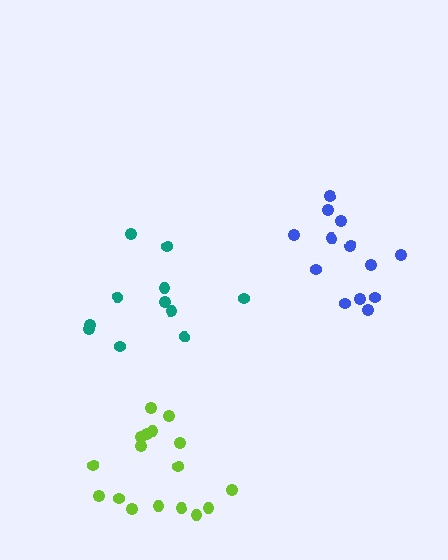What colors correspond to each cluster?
The clusters are colored: blue, lime, teal.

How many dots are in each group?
Group 1: 13 dots, Group 2: 17 dots, Group 3: 11 dots (41 total).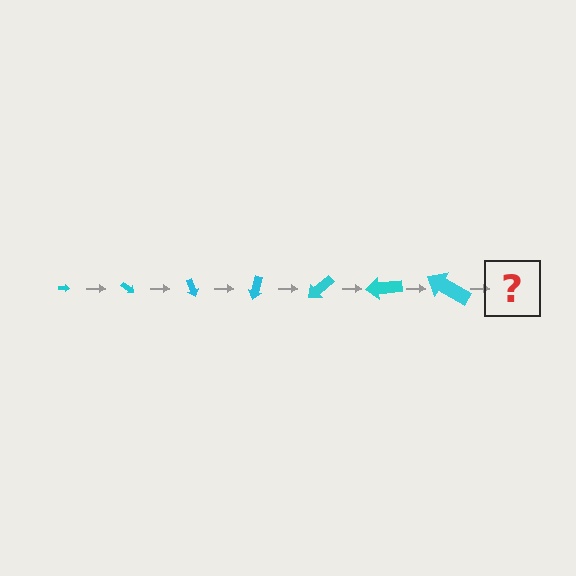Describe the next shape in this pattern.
It should be an arrow, larger than the previous one and rotated 245 degrees from the start.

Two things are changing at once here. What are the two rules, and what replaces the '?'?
The two rules are that the arrow grows larger each step and it rotates 35 degrees each step. The '?' should be an arrow, larger than the previous one and rotated 245 degrees from the start.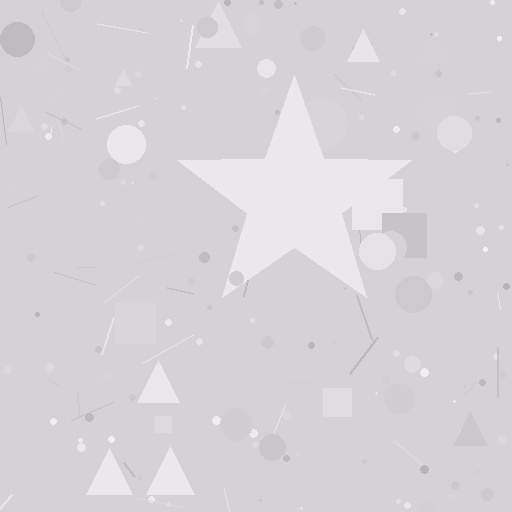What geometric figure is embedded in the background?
A star is embedded in the background.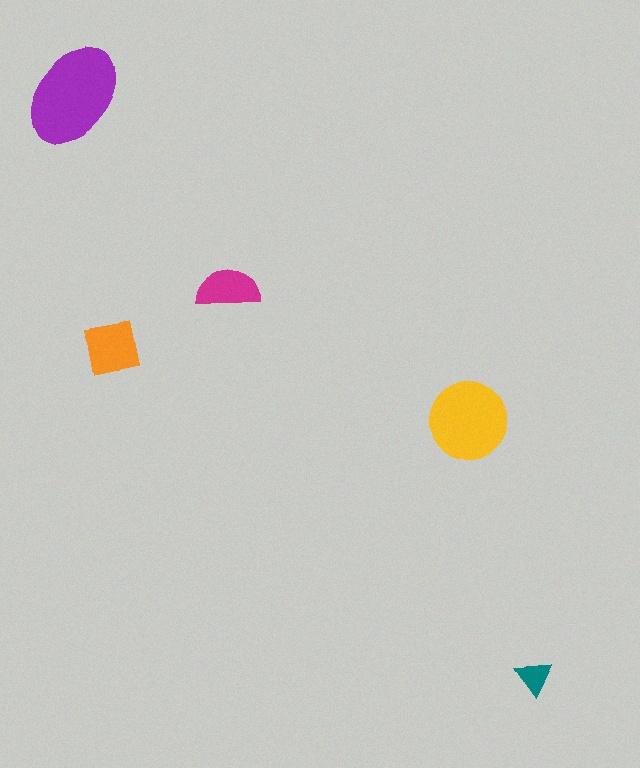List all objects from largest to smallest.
The purple ellipse, the yellow circle, the orange square, the magenta semicircle, the teal triangle.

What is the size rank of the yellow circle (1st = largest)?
2nd.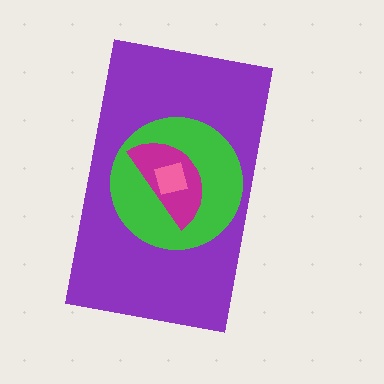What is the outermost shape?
The purple rectangle.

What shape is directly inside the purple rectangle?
The green circle.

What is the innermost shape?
The pink square.